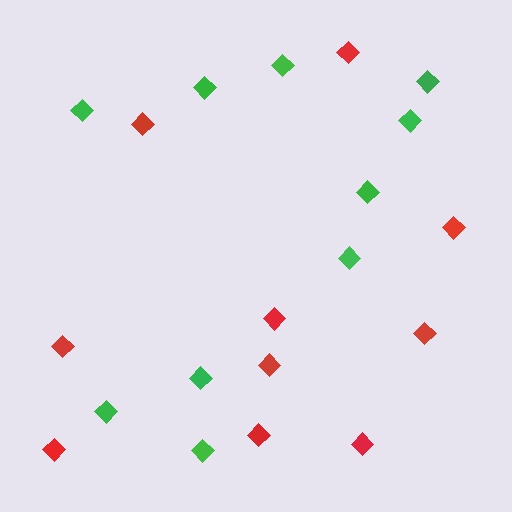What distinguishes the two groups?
There are 2 groups: one group of green diamonds (10) and one group of red diamonds (10).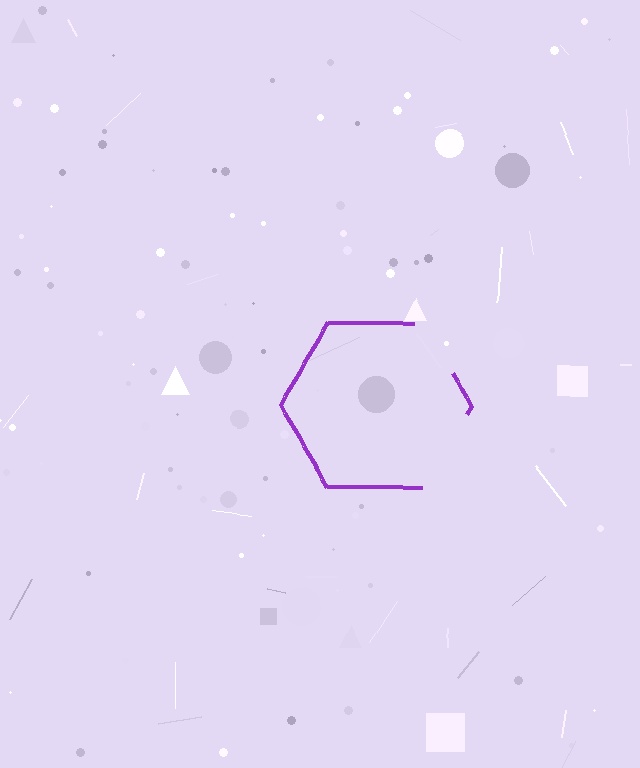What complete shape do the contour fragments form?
The contour fragments form a hexagon.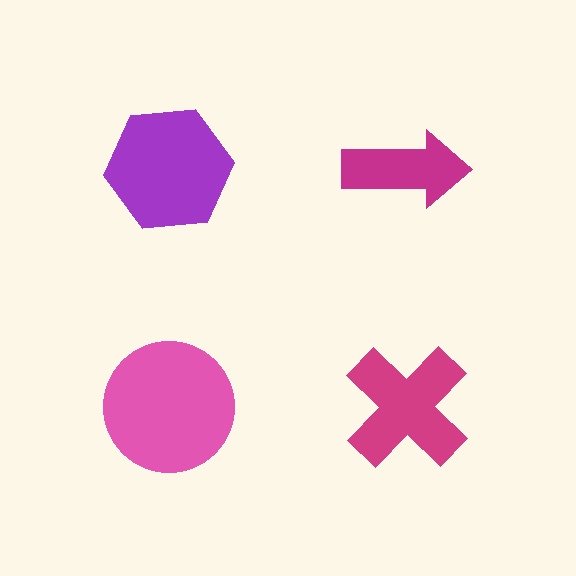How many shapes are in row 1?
2 shapes.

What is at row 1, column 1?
A purple hexagon.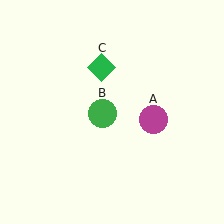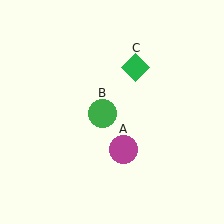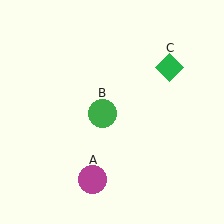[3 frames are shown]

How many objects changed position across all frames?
2 objects changed position: magenta circle (object A), green diamond (object C).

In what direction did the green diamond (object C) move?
The green diamond (object C) moved right.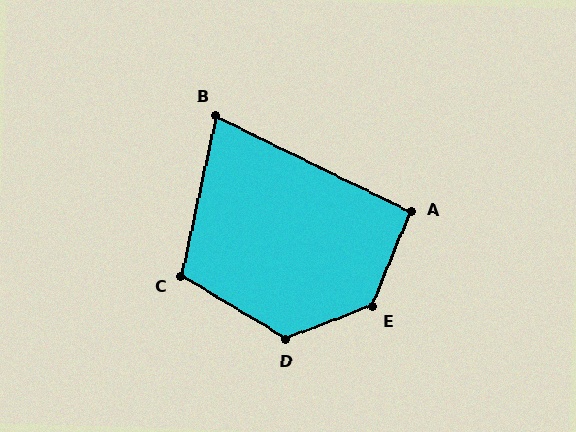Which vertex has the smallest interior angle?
B, at approximately 76 degrees.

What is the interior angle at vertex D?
Approximately 128 degrees (obtuse).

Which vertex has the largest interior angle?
E, at approximately 133 degrees.